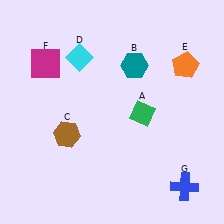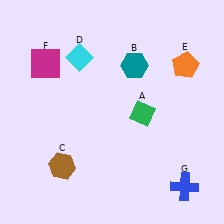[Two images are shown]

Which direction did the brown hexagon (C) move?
The brown hexagon (C) moved down.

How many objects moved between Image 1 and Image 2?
1 object moved between the two images.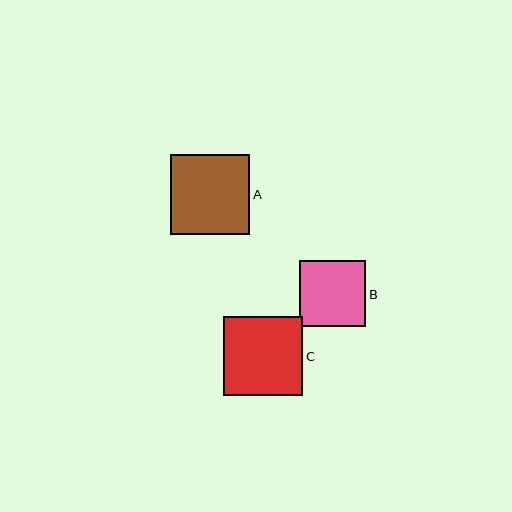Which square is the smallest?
Square B is the smallest with a size of approximately 66 pixels.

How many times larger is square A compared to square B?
Square A is approximately 1.2 times the size of square B.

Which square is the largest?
Square A is the largest with a size of approximately 80 pixels.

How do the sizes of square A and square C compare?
Square A and square C are approximately the same size.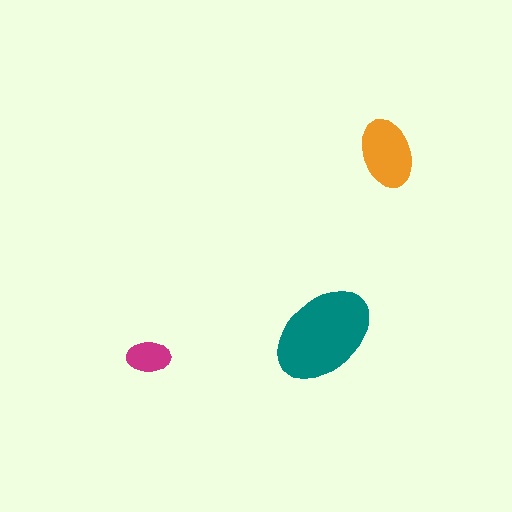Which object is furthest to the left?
The magenta ellipse is leftmost.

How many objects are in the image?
There are 3 objects in the image.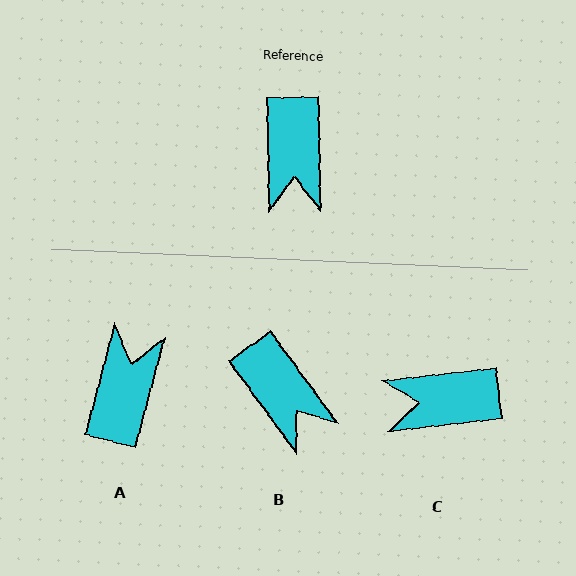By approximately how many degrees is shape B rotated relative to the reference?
Approximately 35 degrees counter-clockwise.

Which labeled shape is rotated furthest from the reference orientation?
A, about 164 degrees away.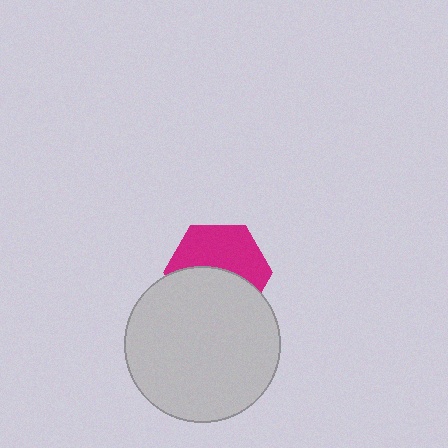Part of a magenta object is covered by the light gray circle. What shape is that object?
It is a hexagon.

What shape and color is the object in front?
The object in front is a light gray circle.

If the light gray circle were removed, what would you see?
You would see the complete magenta hexagon.